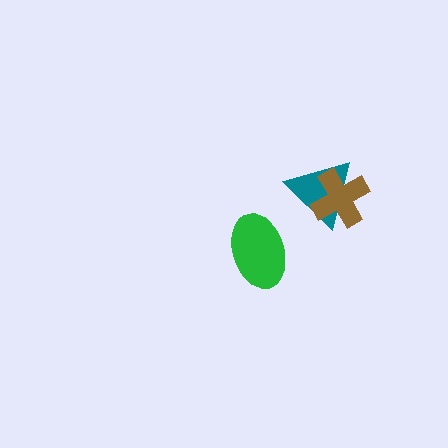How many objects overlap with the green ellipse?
0 objects overlap with the green ellipse.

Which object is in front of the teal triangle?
The brown cross is in front of the teal triangle.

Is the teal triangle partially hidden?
Yes, it is partially covered by another shape.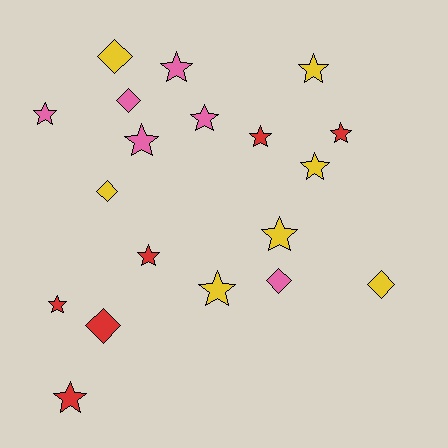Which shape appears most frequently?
Star, with 13 objects.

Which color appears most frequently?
Yellow, with 7 objects.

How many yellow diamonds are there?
There are 3 yellow diamonds.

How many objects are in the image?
There are 19 objects.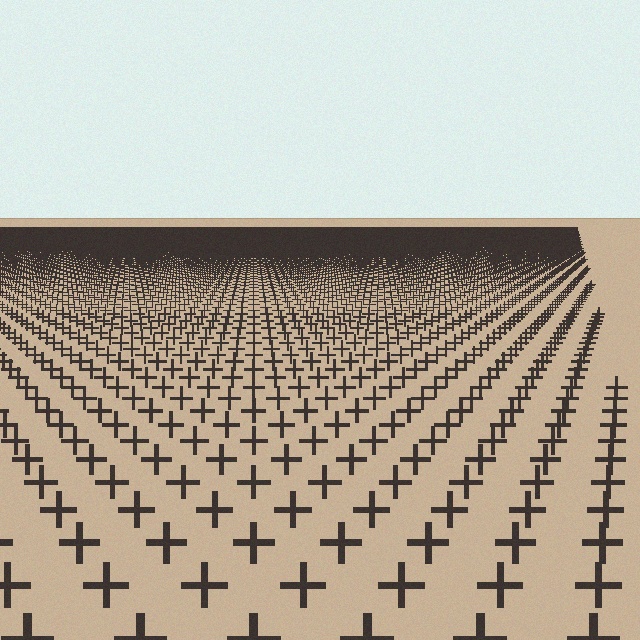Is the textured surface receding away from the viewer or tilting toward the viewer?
The surface is receding away from the viewer. Texture elements get smaller and denser toward the top.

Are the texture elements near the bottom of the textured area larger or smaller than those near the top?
Larger. Near the bottom, elements are closer to the viewer and appear at a bigger on-screen size.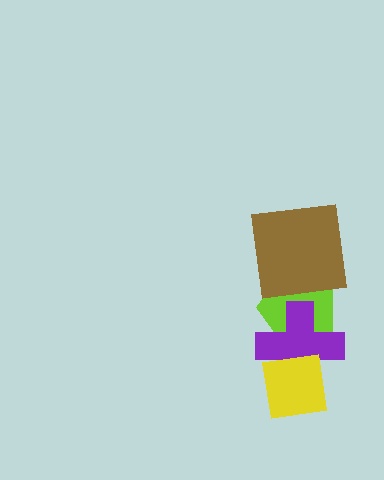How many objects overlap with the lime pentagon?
2 objects overlap with the lime pentagon.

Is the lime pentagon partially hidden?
Yes, it is partially covered by another shape.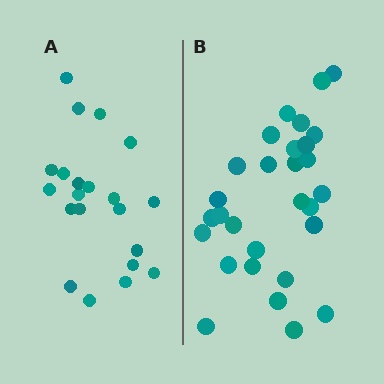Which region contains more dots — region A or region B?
Region B (the right region) has more dots.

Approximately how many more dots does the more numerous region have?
Region B has roughly 8 or so more dots than region A.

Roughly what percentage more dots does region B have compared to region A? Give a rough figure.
About 40% more.